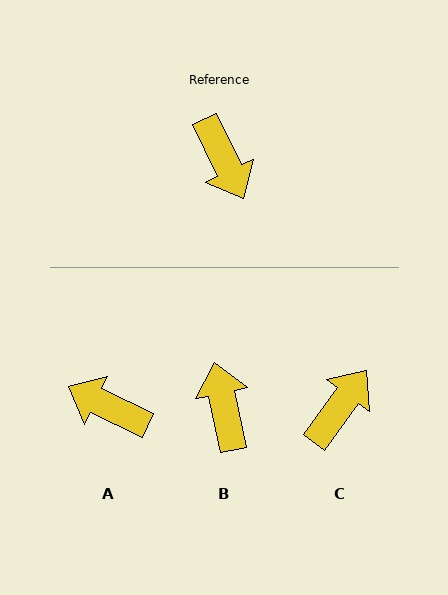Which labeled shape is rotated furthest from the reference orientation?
B, about 166 degrees away.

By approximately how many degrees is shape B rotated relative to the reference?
Approximately 166 degrees counter-clockwise.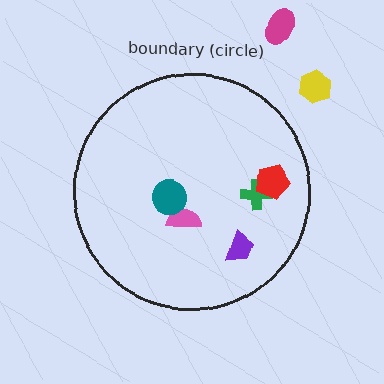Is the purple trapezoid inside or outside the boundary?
Inside.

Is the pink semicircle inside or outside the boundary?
Inside.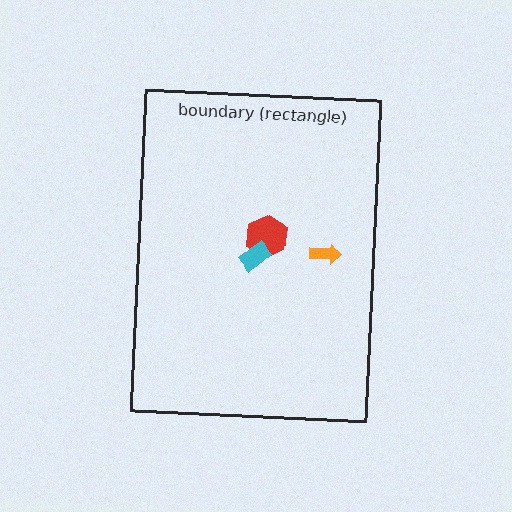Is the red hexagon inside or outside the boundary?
Inside.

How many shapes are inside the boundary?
3 inside, 0 outside.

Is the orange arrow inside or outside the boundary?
Inside.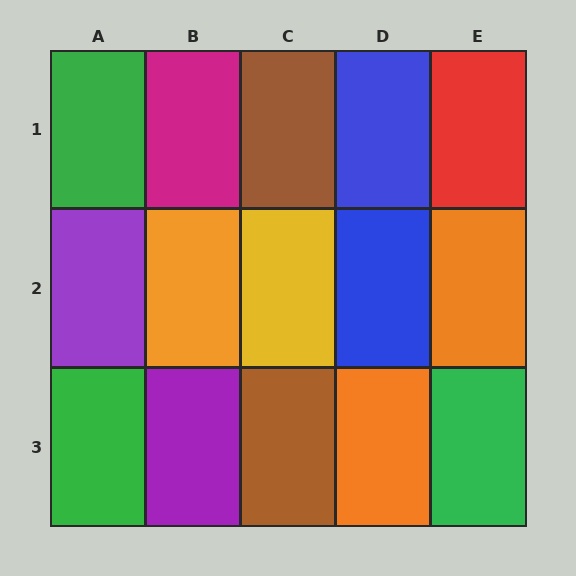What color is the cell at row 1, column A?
Green.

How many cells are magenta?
1 cell is magenta.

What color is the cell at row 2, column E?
Orange.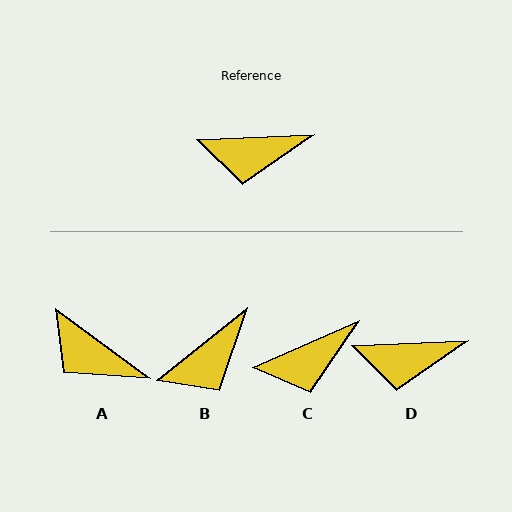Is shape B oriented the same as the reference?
No, it is off by about 36 degrees.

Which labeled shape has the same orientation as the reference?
D.